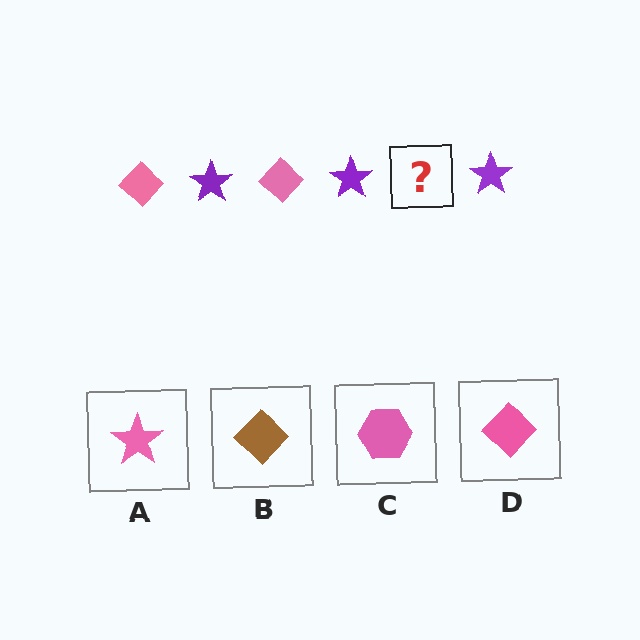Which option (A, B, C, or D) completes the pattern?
D.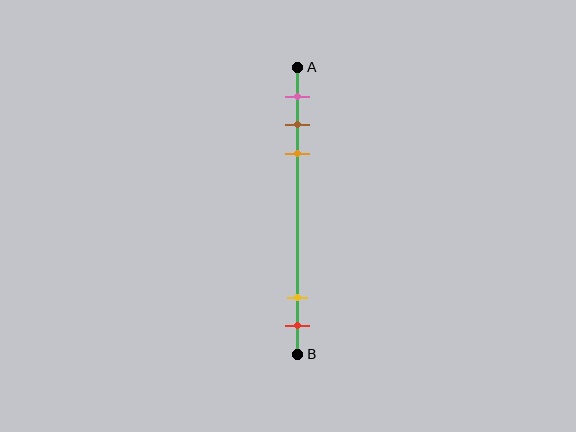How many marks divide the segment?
There are 5 marks dividing the segment.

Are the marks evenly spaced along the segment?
No, the marks are not evenly spaced.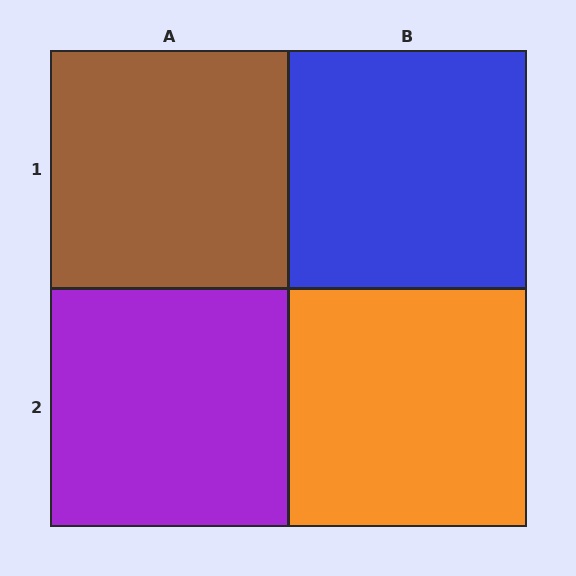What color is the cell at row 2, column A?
Purple.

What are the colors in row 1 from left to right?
Brown, blue.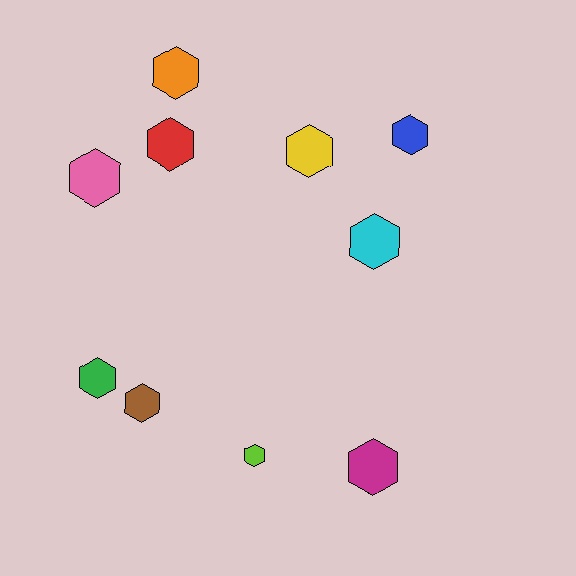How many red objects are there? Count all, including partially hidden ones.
There is 1 red object.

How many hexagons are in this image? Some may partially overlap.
There are 10 hexagons.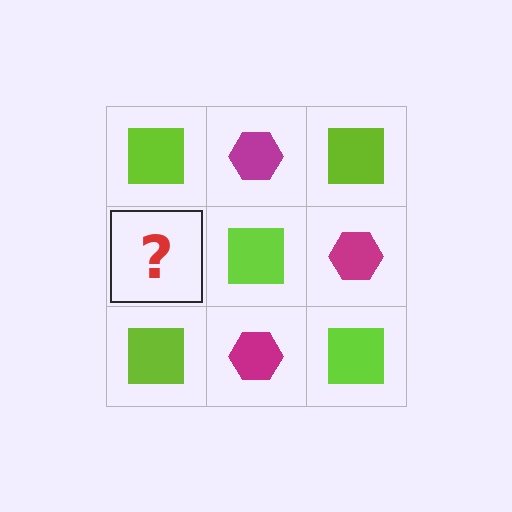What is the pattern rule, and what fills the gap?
The rule is that it alternates lime square and magenta hexagon in a checkerboard pattern. The gap should be filled with a magenta hexagon.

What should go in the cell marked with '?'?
The missing cell should contain a magenta hexagon.